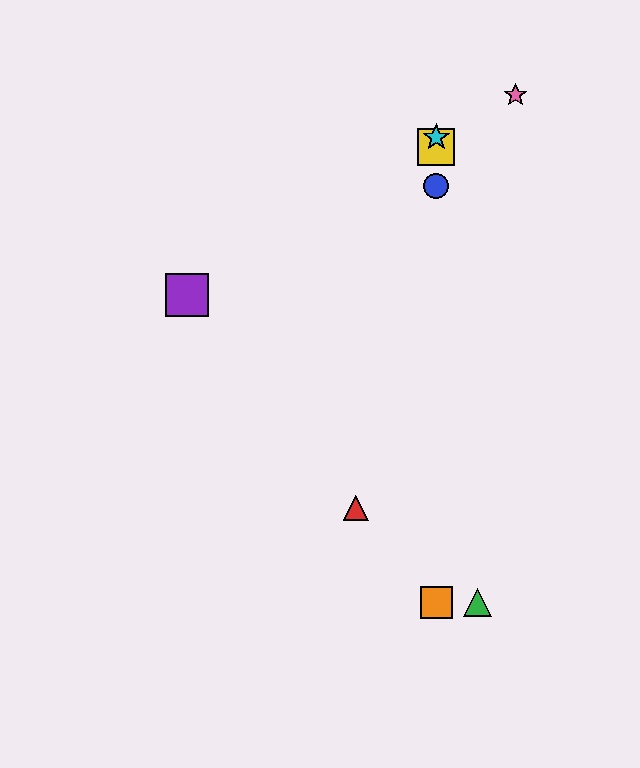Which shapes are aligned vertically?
The blue circle, the yellow square, the orange square, the cyan star are aligned vertically.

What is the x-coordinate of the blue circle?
The blue circle is at x≈436.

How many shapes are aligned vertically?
4 shapes (the blue circle, the yellow square, the orange square, the cyan star) are aligned vertically.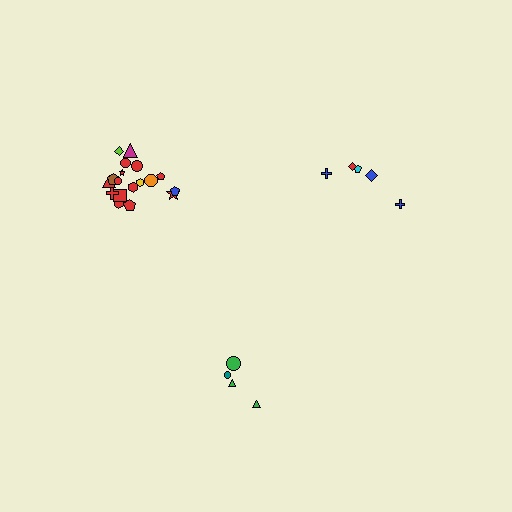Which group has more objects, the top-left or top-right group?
The top-left group.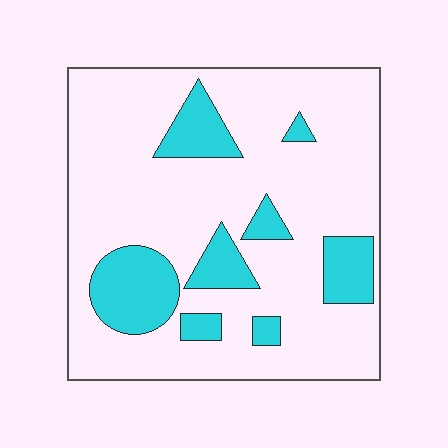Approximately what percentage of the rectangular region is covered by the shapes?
Approximately 20%.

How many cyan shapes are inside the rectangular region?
8.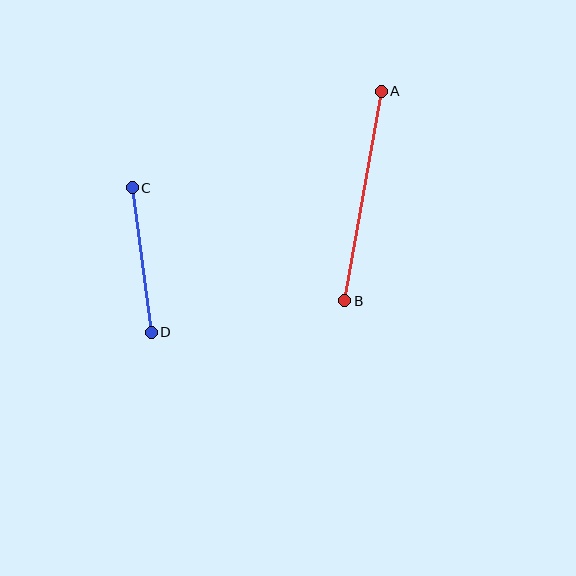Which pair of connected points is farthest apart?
Points A and B are farthest apart.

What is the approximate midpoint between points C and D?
The midpoint is at approximately (142, 260) pixels.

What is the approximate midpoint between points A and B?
The midpoint is at approximately (363, 196) pixels.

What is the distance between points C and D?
The distance is approximately 146 pixels.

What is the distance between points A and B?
The distance is approximately 213 pixels.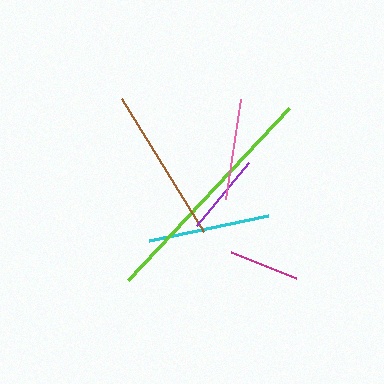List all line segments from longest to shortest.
From longest to shortest: lime, brown, cyan, pink, purple, magenta.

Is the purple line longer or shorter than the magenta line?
The purple line is longer than the magenta line.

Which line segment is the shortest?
The magenta line is the shortest at approximately 70 pixels.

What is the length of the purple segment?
The purple segment is approximately 81 pixels long.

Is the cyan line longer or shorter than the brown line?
The brown line is longer than the cyan line.